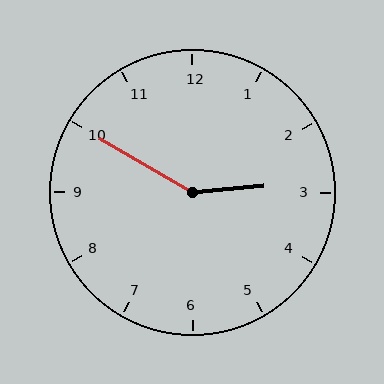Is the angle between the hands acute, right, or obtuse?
It is obtuse.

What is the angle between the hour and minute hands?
Approximately 145 degrees.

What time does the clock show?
2:50.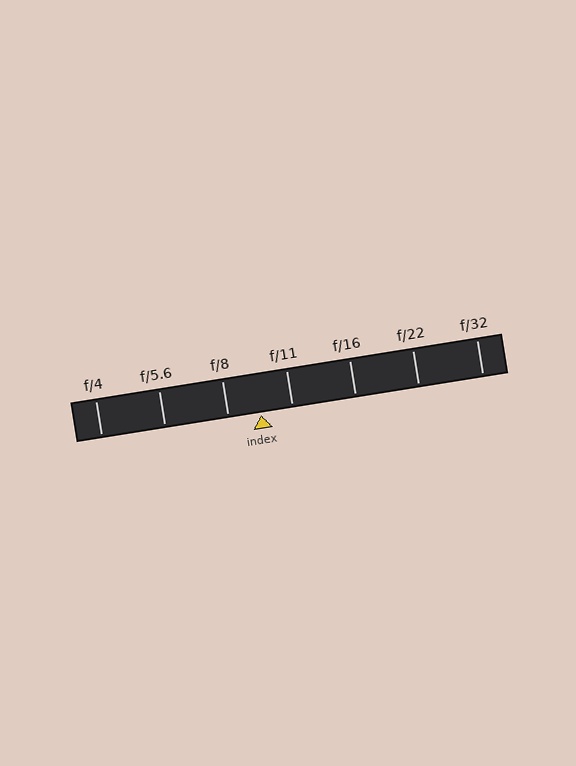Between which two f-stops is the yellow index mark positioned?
The index mark is between f/8 and f/11.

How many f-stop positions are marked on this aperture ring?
There are 7 f-stop positions marked.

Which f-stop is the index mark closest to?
The index mark is closest to f/11.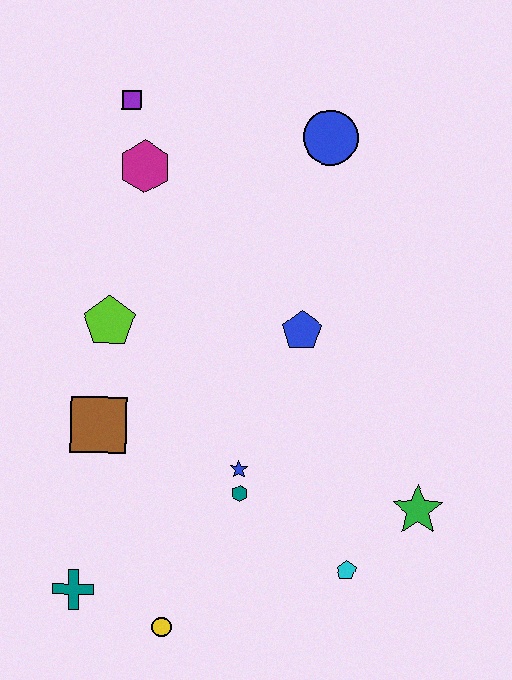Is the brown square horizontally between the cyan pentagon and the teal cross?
Yes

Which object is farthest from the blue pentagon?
The teal cross is farthest from the blue pentagon.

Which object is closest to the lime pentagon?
The brown square is closest to the lime pentagon.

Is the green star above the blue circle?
No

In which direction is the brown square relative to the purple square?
The brown square is below the purple square.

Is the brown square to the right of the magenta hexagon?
No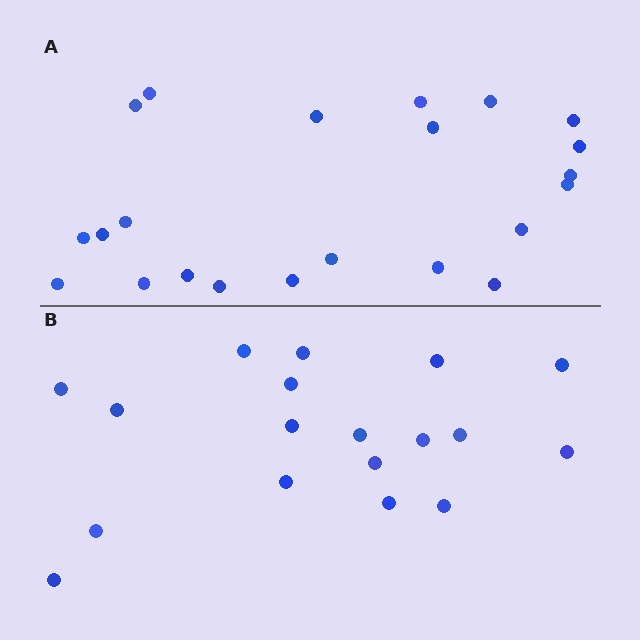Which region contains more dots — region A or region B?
Region A (the top region) has more dots.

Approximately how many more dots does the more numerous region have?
Region A has about 4 more dots than region B.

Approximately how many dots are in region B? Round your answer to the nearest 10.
About 20 dots. (The exact count is 18, which rounds to 20.)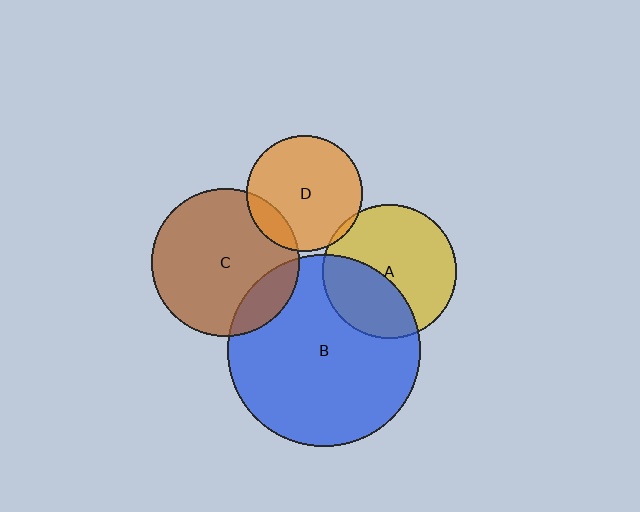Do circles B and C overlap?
Yes.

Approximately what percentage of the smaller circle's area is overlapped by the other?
Approximately 15%.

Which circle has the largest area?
Circle B (blue).